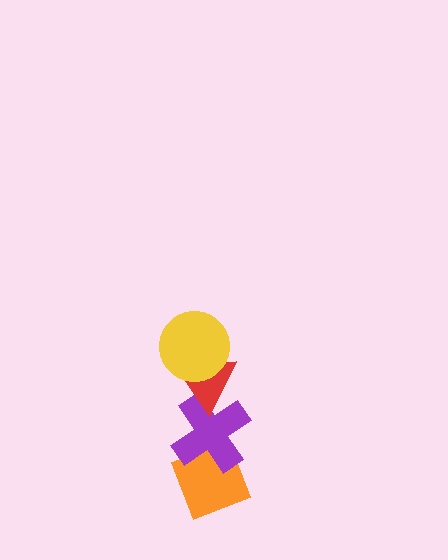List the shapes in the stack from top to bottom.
From top to bottom: the yellow circle, the red triangle, the purple cross, the orange diamond.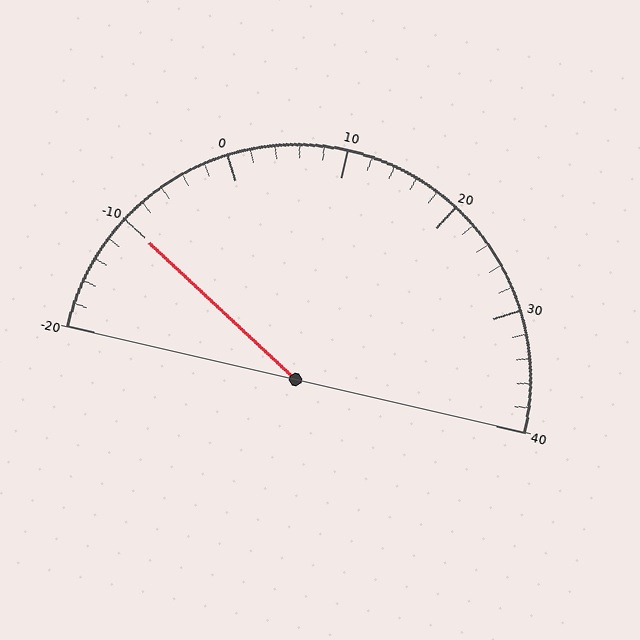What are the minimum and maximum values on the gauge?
The gauge ranges from -20 to 40.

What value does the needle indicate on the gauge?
The needle indicates approximately -10.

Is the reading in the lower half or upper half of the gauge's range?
The reading is in the lower half of the range (-20 to 40).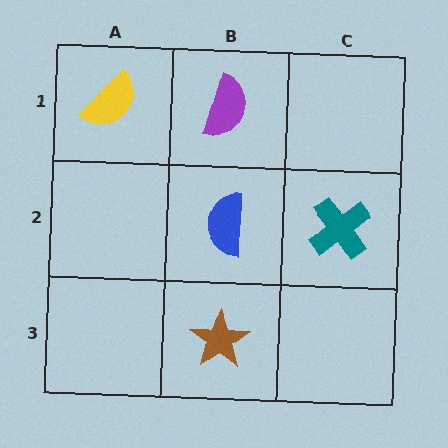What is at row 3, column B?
A brown star.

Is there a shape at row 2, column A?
No, that cell is empty.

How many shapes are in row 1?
2 shapes.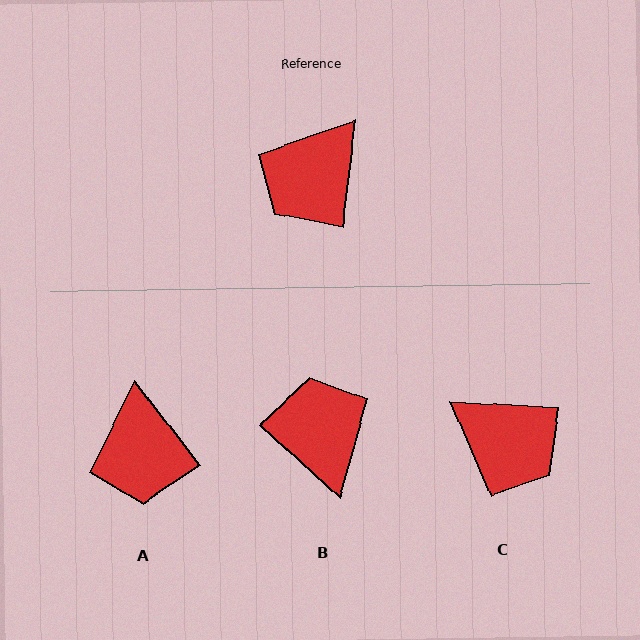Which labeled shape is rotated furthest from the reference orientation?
B, about 125 degrees away.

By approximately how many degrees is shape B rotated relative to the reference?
Approximately 125 degrees clockwise.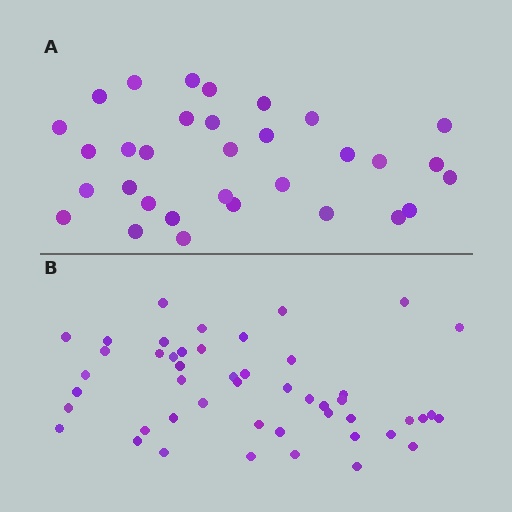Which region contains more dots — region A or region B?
Region B (the bottom region) has more dots.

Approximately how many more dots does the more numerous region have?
Region B has approximately 15 more dots than region A.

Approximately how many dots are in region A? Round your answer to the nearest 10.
About 30 dots. (The exact count is 32, which rounds to 30.)